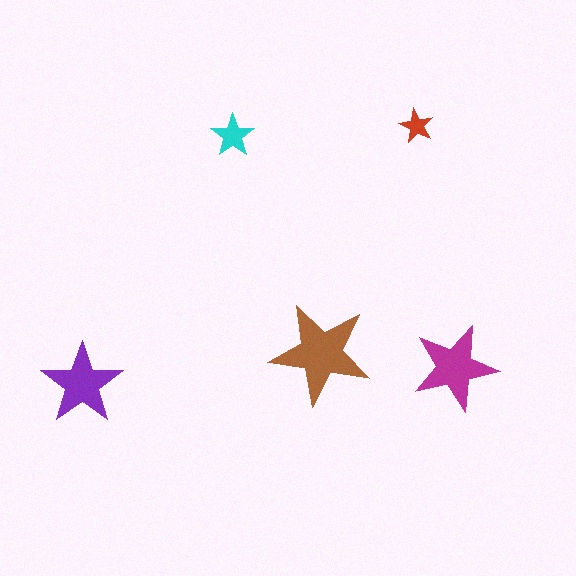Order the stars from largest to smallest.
the brown one, the magenta one, the purple one, the cyan one, the red one.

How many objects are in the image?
There are 5 objects in the image.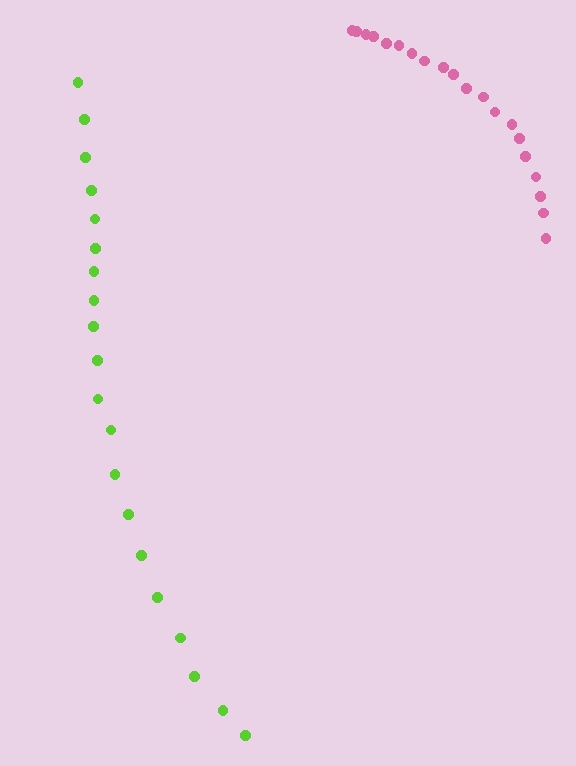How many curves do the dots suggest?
There are 2 distinct paths.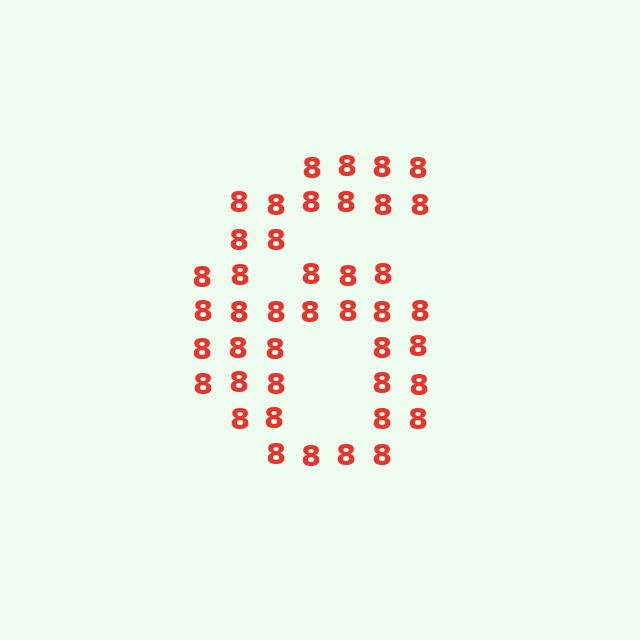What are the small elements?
The small elements are digit 8's.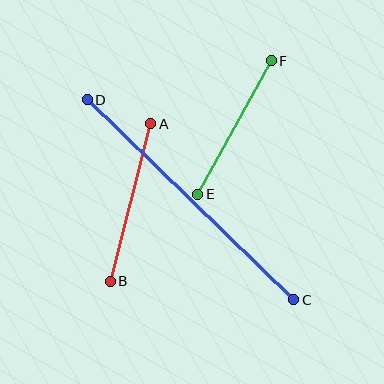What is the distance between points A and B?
The distance is approximately 163 pixels.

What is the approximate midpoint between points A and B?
The midpoint is at approximately (130, 202) pixels.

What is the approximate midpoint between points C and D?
The midpoint is at approximately (190, 200) pixels.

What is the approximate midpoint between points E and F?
The midpoint is at approximately (235, 127) pixels.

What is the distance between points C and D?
The distance is approximately 288 pixels.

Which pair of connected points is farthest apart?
Points C and D are farthest apart.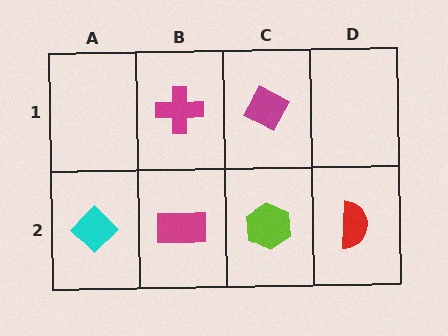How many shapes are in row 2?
4 shapes.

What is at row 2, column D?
A red semicircle.